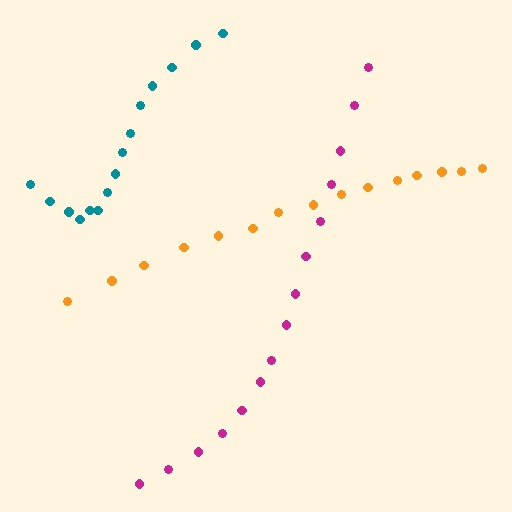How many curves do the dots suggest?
There are 3 distinct paths.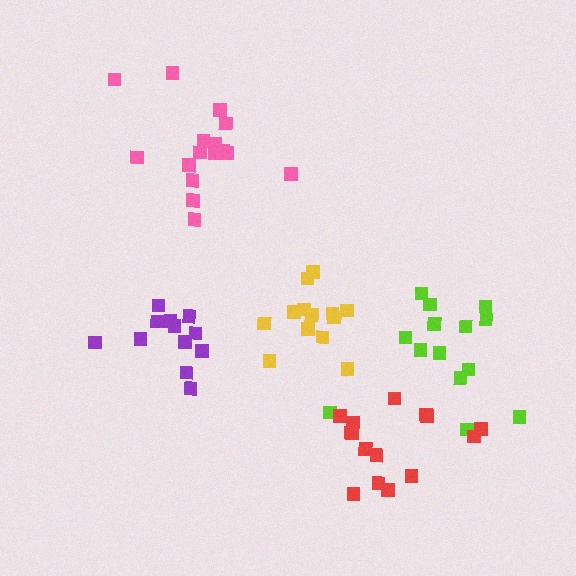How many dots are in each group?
Group 1: 12 dots, Group 2: 14 dots, Group 3: 13 dots, Group 4: 15 dots, Group 5: 16 dots (70 total).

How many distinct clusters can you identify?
There are 5 distinct clusters.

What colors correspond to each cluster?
The clusters are colored: purple, lime, yellow, red, pink.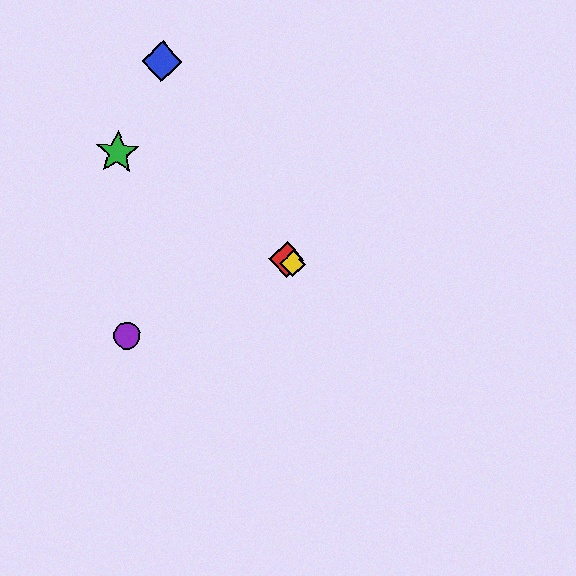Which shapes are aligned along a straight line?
The red diamond, the green star, the yellow diamond are aligned along a straight line.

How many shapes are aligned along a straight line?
3 shapes (the red diamond, the green star, the yellow diamond) are aligned along a straight line.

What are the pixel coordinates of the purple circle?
The purple circle is at (127, 336).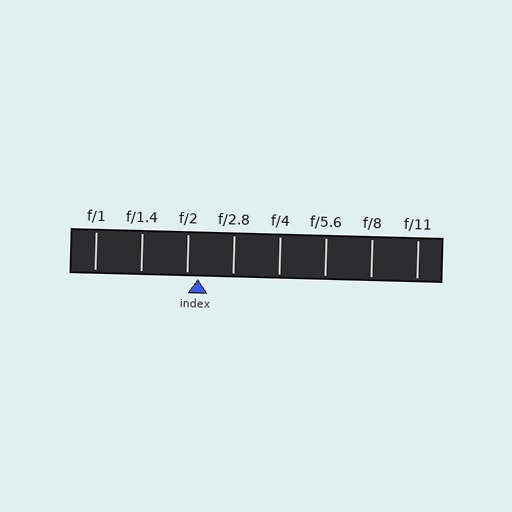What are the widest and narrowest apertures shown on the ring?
The widest aperture shown is f/1 and the narrowest is f/11.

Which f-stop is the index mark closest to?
The index mark is closest to f/2.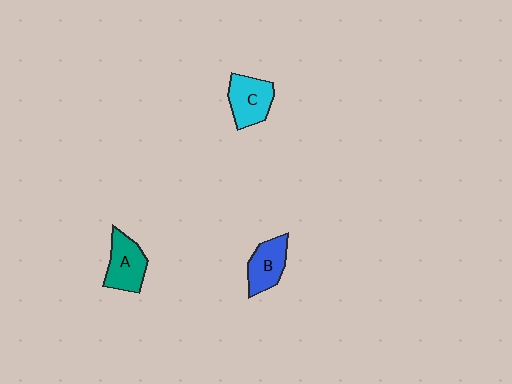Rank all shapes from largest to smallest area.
From largest to smallest: A (teal), C (cyan), B (blue).